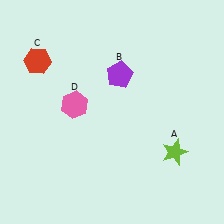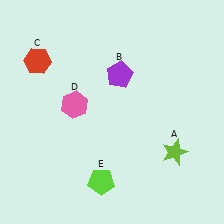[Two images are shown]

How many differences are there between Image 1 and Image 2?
There is 1 difference between the two images.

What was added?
A lime pentagon (E) was added in Image 2.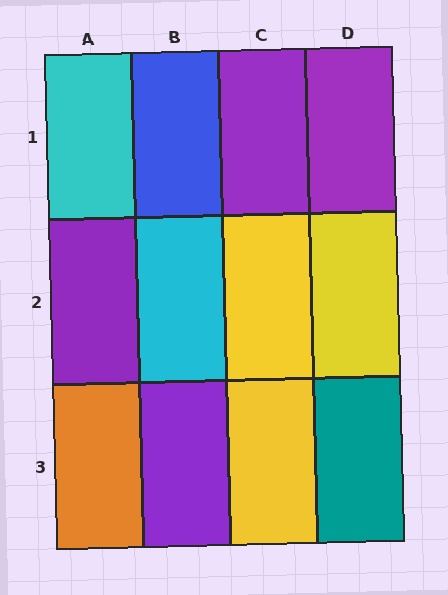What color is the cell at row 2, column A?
Purple.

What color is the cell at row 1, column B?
Blue.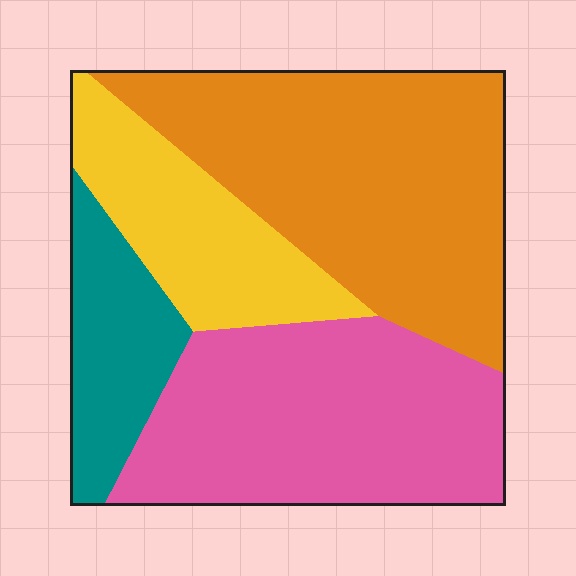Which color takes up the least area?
Teal, at roughly 15%.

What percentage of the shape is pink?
Pink covers roughly 35% of the shape.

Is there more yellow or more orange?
Orange.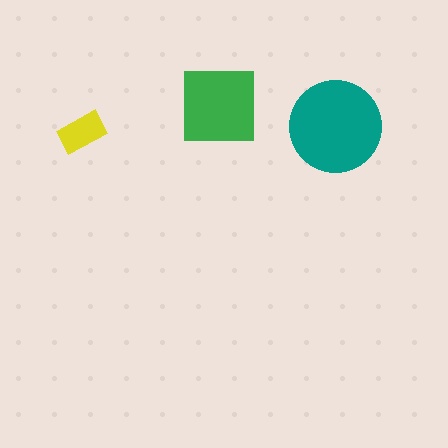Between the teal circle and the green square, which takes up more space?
The teal circle.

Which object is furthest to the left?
The yellow rectangle is leftmost.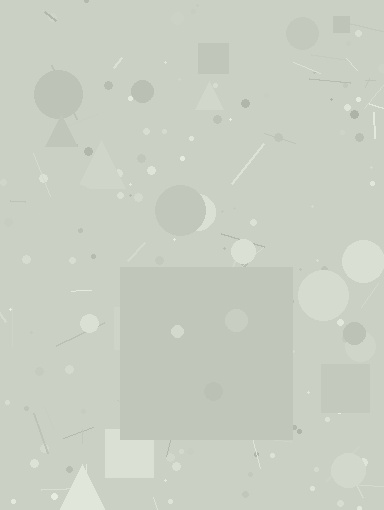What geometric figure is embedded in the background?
A square is embedded in the background.